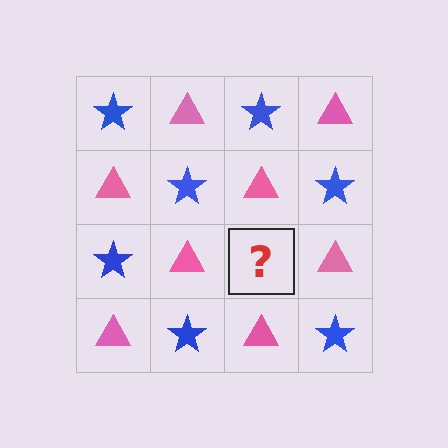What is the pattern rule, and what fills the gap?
The rule is that it alternates blue star and pink triangle in a checkerboard pattern. The gap should be filled with a blue star.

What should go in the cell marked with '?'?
The missing cell should contain a blue star.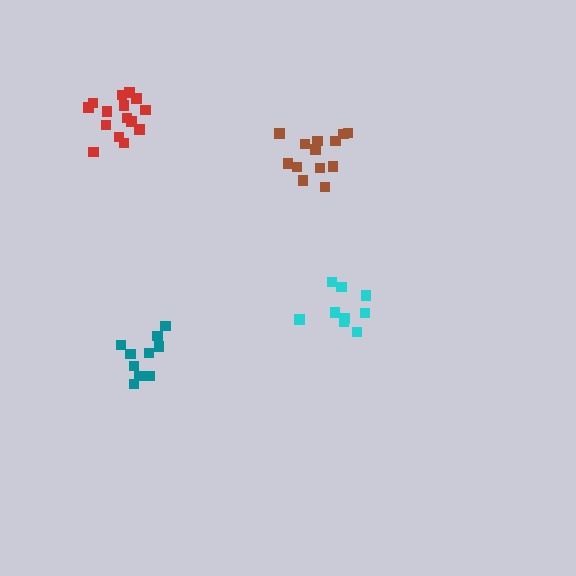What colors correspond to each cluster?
The clusters are colored: brown, cyan, teal, red.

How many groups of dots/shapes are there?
There are 4 groups.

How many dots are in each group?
Group 1: 13 dots, Group 2: 10 dots, Group 3: 10 dots, Group 4: 15 dots (48 total).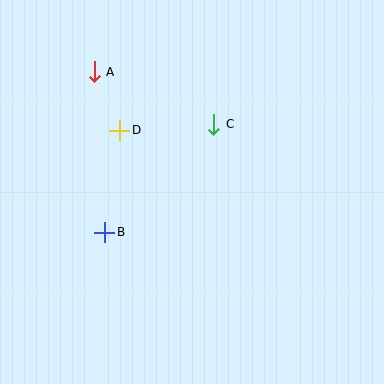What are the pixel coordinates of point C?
Point C is at (214, 124).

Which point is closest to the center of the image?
Point C at (214, 124) is closest to the center.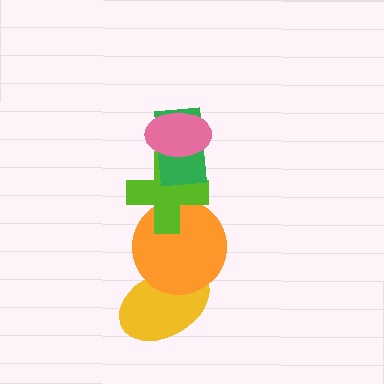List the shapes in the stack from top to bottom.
From top to bottom: the pink ellipse, the green rectangle, the lime cross, the orange circle, the yellow ellipse.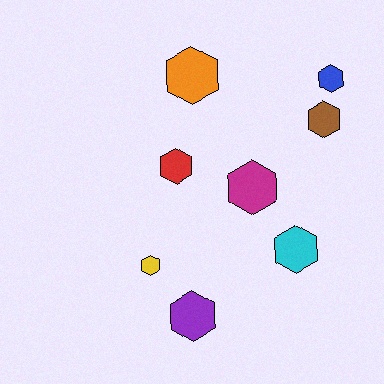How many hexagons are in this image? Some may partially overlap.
There are 8 hexagons.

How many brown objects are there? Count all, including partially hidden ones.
There is 1 brown object.